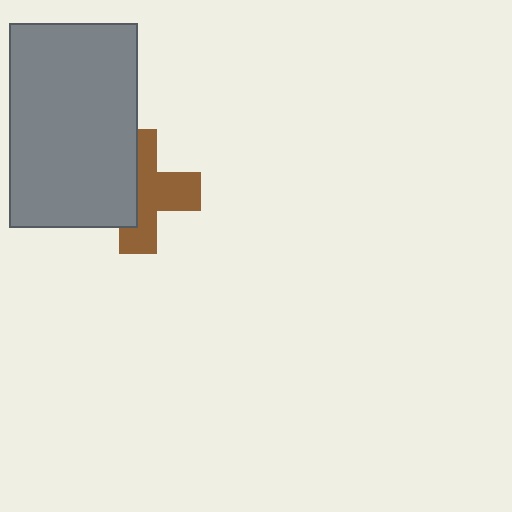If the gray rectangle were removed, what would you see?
You would see the complete brown cross.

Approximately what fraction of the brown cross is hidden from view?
Roughly 43% of the brown cross is hidden behind the gray rectangle.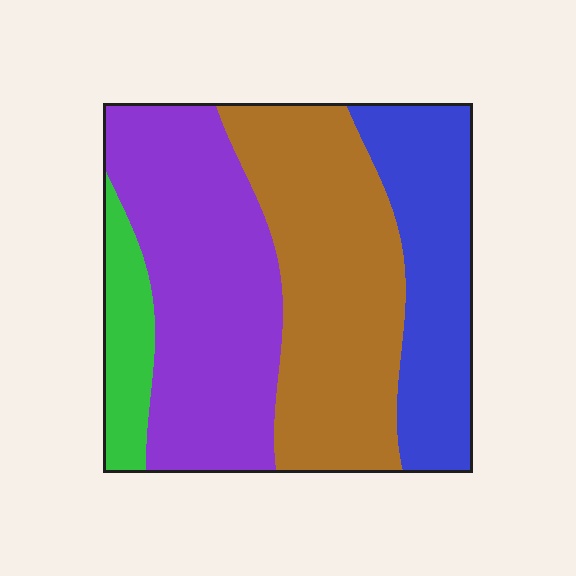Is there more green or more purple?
Purple.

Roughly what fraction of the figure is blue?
Blue covers roughly 20% of the figure.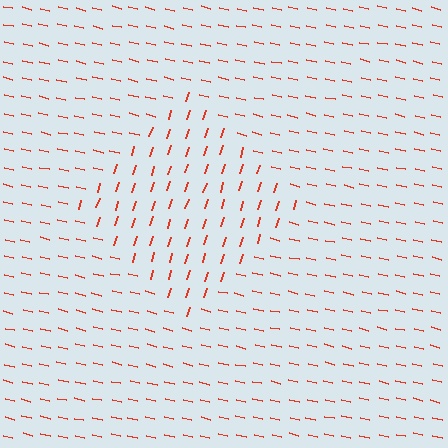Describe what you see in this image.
The image is filled with small red line segments. A diamond region in the image has lines oriented differently from the surrounding lines, creating a visible texture boundary.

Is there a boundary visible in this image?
Yes, there is a texture boundary formed by a change in line orientation.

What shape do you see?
I see a diamond.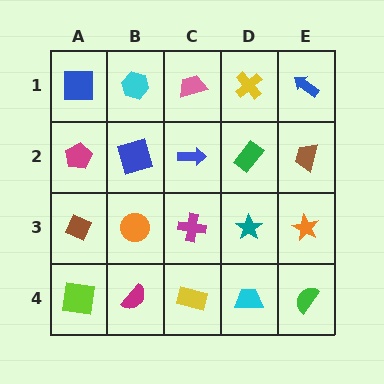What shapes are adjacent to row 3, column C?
A blue arrow (row 2, column C), a yellow rectangle (row 4, column C), an orange circle (row 3, column B), a teal star (row 3, column D).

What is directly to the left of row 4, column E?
A cyan trapezoid.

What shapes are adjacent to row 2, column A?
A blue square (row 1, column A), a brown diamond (row 3, column A), a blue square (row 2, column B).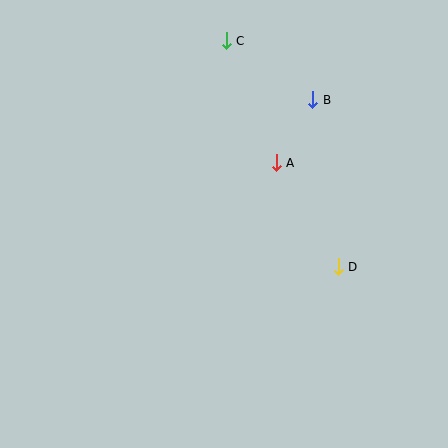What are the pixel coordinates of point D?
Point D is at (338, 267).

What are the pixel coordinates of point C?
Point C is at (226, 41).